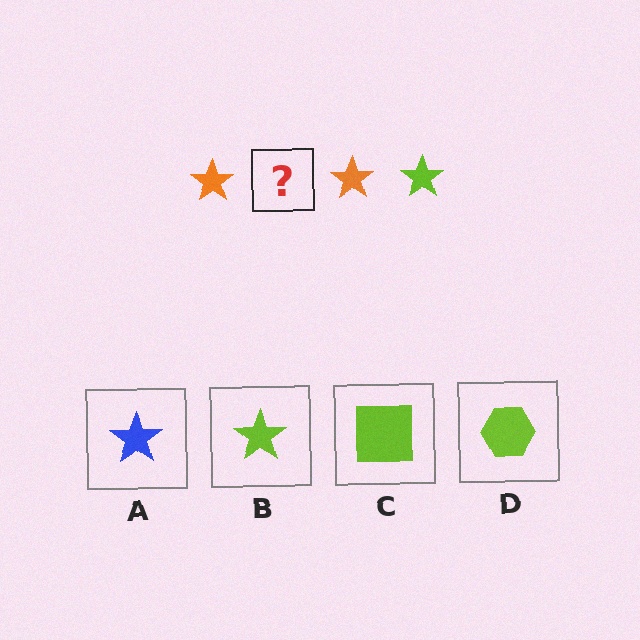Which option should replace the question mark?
Option B.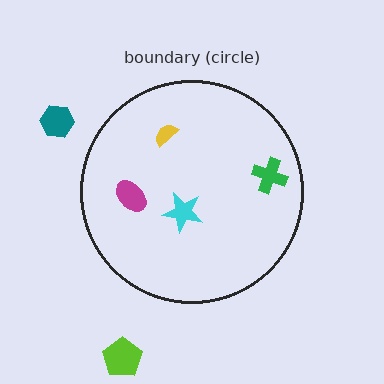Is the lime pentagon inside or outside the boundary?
Outside.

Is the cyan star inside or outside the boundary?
Inside.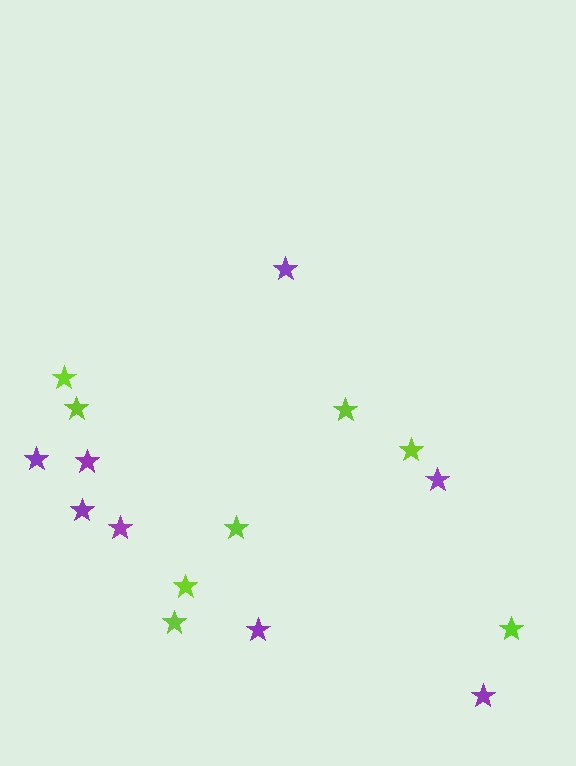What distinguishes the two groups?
There are 2 groups: one group of lime stars (8) and one group of purple stars (8).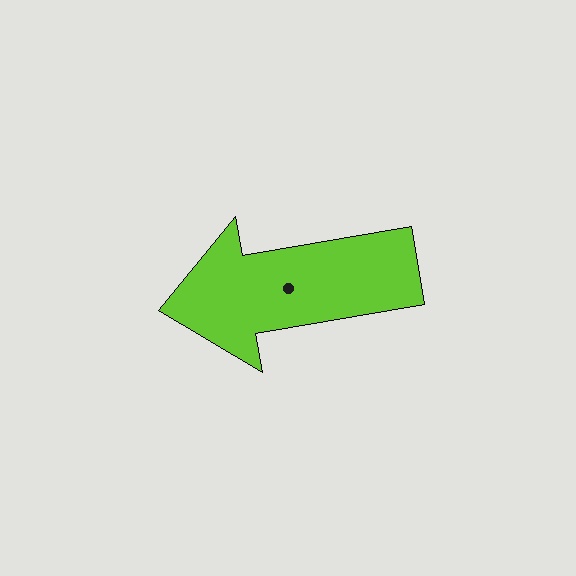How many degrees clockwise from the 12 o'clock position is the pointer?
Approximately 260 degrees.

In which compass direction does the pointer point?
West.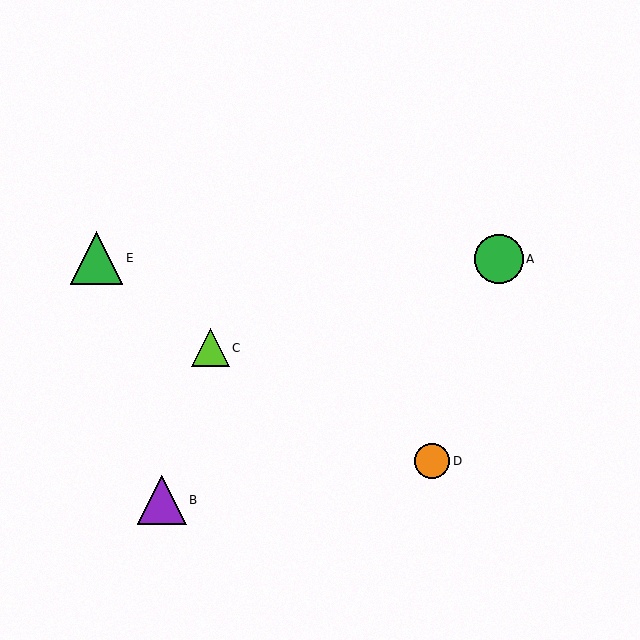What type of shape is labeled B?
Shape B is a purple triangle.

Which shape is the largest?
The green triangle (labeled E) is the largest.